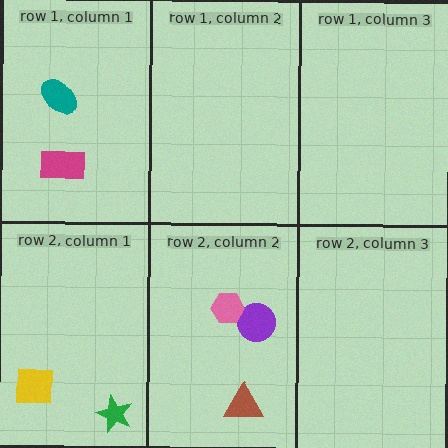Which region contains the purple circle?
The row 2, column 2 region.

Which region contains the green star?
The row 2, column 1 region.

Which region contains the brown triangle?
The row 2, column 2 region.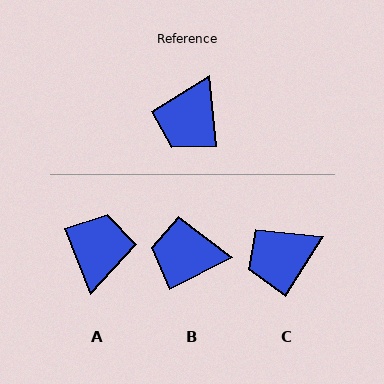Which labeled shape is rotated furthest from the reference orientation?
A, about 164 degrees away.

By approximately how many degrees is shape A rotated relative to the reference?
Approximately 164 degrees clockwise.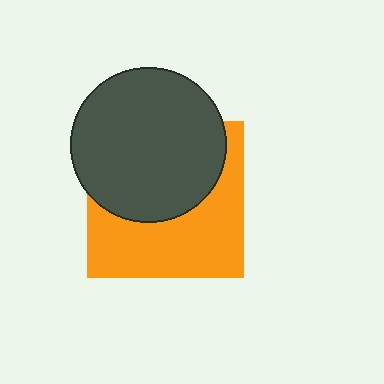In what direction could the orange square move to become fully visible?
The orange square could move down. That would shift it out from behind the dark gray circle entirely.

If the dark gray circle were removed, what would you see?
You would see the complete orange square.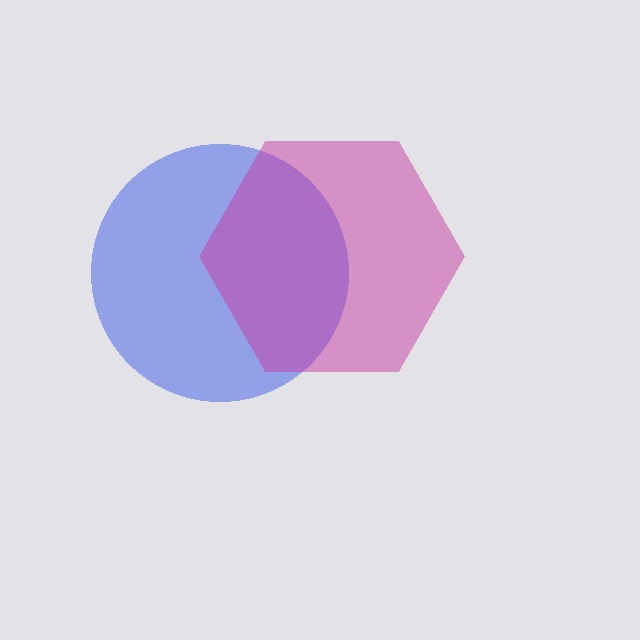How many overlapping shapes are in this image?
There are 2 overlapping shapes in the image.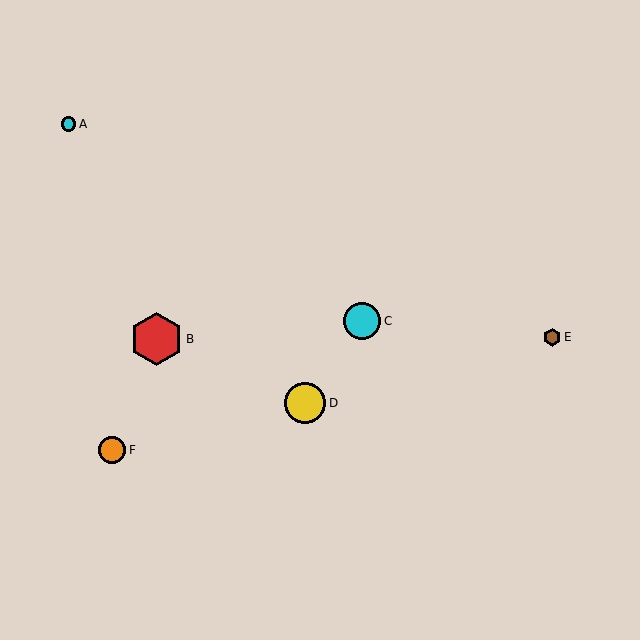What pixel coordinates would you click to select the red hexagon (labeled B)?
Click at (157, 339) to select the red hexagon B.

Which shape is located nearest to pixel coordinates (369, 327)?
The cyan circle (labeled C) at (362, 321) is nearest to that location.